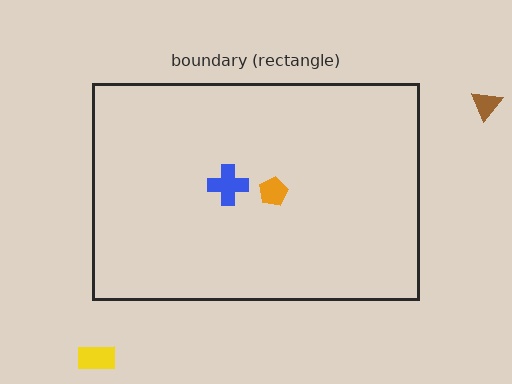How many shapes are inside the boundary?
2 inside, 2 outside.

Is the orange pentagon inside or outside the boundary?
Inside.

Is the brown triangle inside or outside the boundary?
Outside.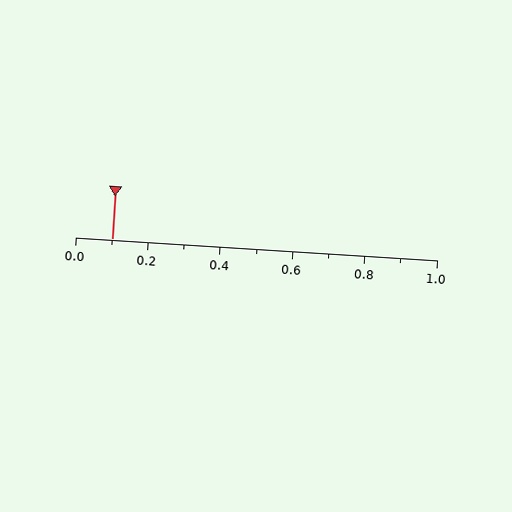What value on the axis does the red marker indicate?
The marker indicates approximately 0.1.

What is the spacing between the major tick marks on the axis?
The major ticks are spaced 0.2 apart.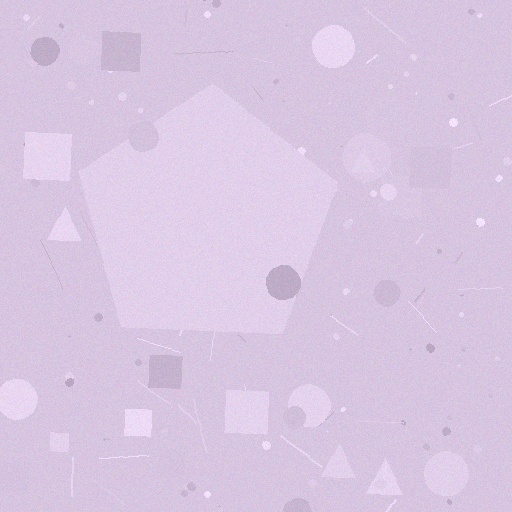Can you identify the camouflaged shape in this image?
The camouflaged shape is a pentagon.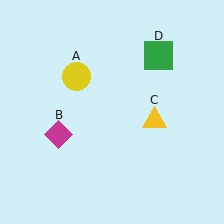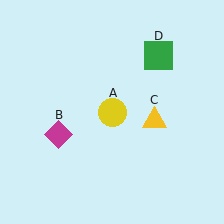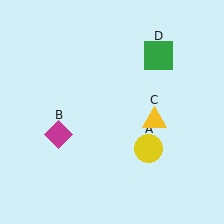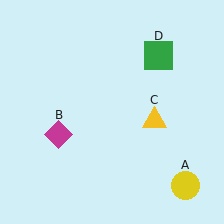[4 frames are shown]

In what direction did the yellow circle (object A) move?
The yellow circle (object A) moved down and to the right.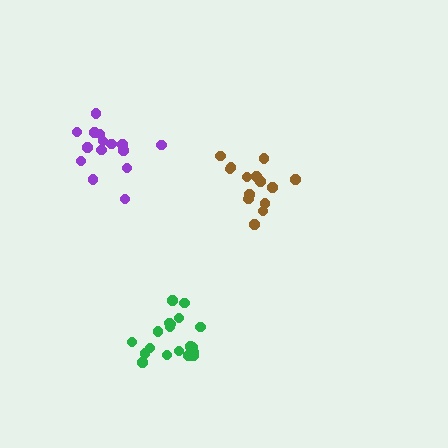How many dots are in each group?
Group 1: 19 dots, Group 2: 14 dots, Group 3: 15 dots (48 total).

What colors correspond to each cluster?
The clusters are colored: green, brown, purple.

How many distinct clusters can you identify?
There are 3 distinct clusters.